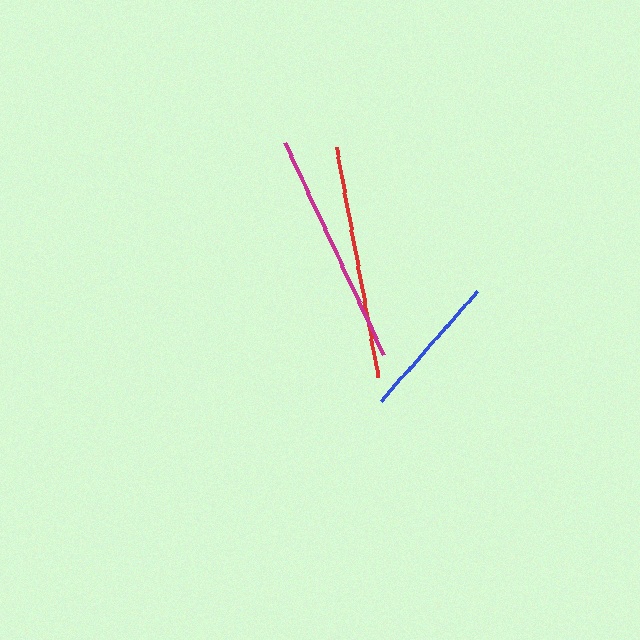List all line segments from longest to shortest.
From longest to shortest: red, magenta, blue.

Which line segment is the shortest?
The blue line is the shortest at approximately 145 pixels.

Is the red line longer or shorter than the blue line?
The red line is longer than the blue line.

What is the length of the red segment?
The red segment is approximately 233 pixels long.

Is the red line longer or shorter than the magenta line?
The red line is longer than the magenta line.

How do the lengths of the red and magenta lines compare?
The red and magenta lines are approximately the same length.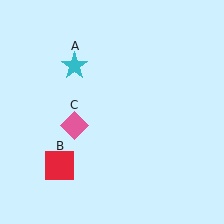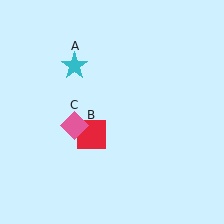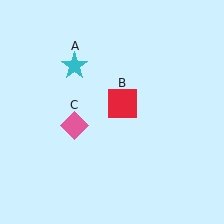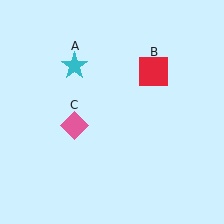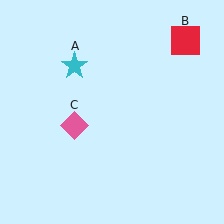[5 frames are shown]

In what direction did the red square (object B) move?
The red square (object B) moved up and to the right.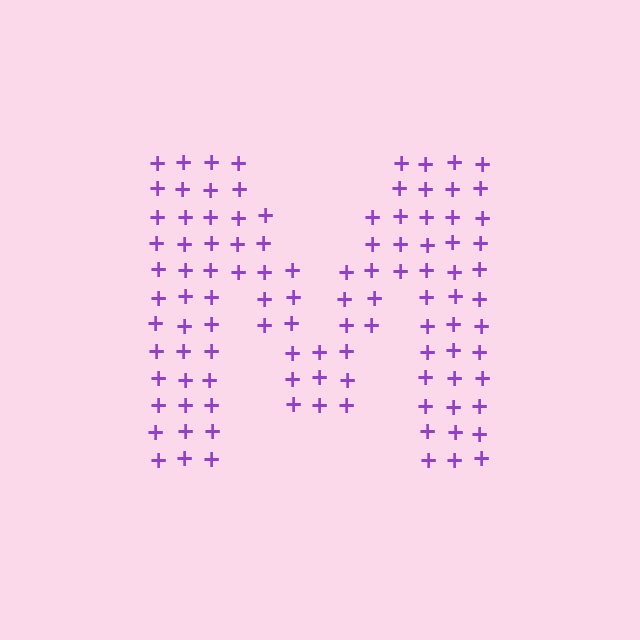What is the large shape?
The large shape is the letter M.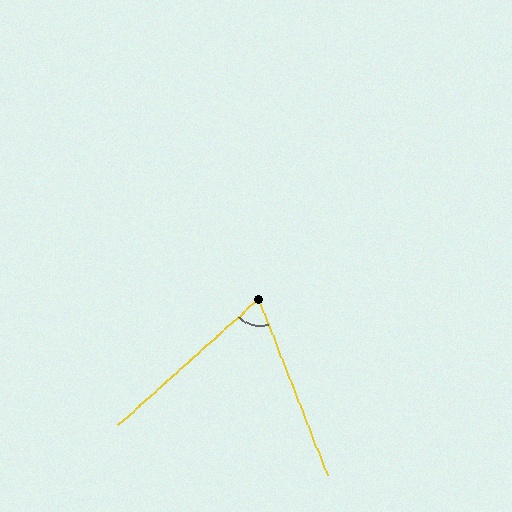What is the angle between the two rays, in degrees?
Approximately 69 degrees.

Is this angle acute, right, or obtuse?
It is acute.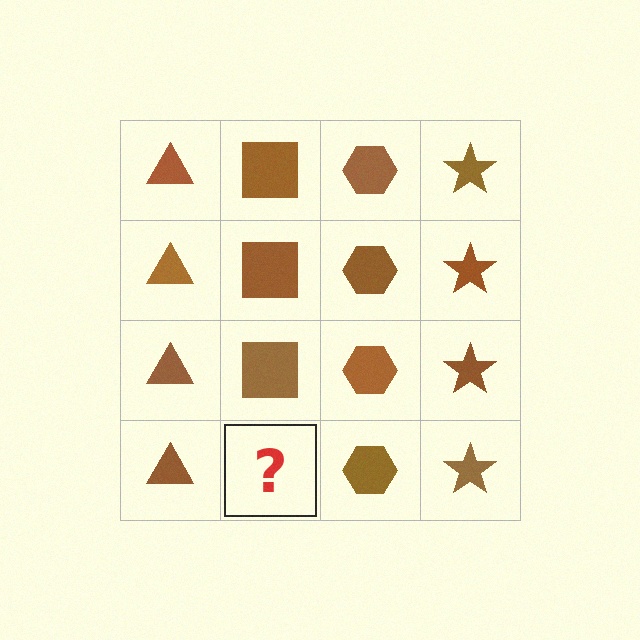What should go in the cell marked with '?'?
The missing cell should contain a brown square.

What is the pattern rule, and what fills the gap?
The rule is that each column has a consistent shape. The gap should be filled with a brown square.